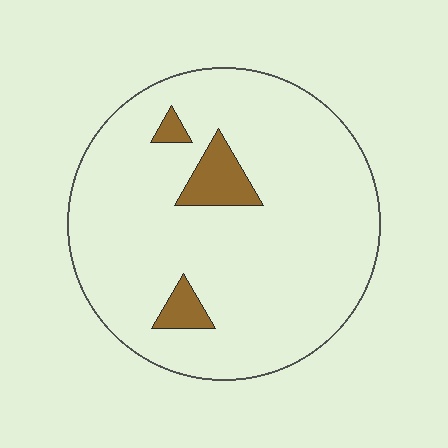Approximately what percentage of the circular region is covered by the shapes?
Approximately 10%.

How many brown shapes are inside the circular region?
3.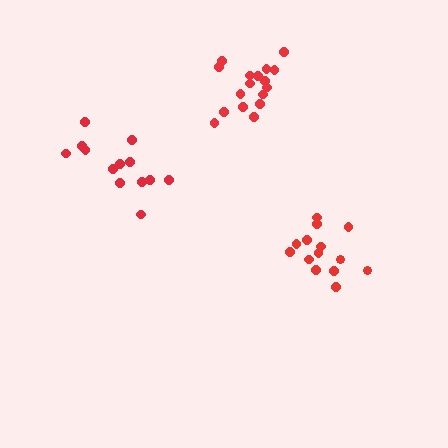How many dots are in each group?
Group 1: 17 dots, Group 2: 14 dots, Group 3: 13 dots (44 total).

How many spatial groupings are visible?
There are 3 spatial groupings.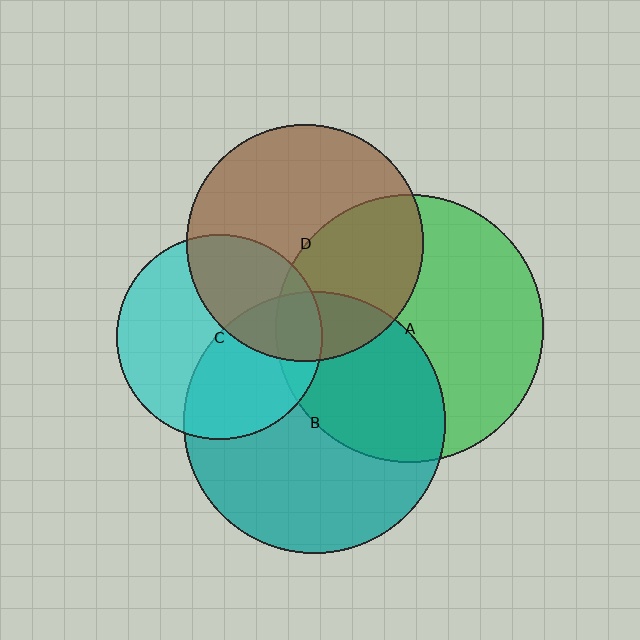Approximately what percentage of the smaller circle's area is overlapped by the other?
Approximately 40%.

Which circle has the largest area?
Circle A (green).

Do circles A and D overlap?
Yes.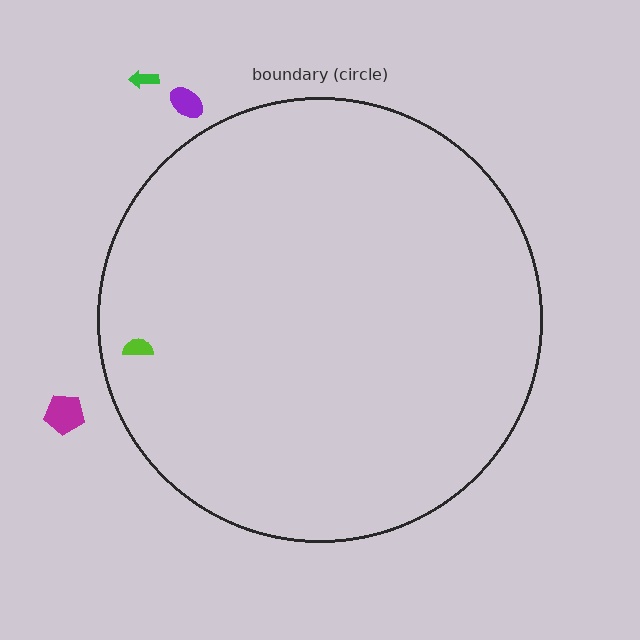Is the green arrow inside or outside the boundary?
Outside.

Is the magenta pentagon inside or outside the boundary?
Outside.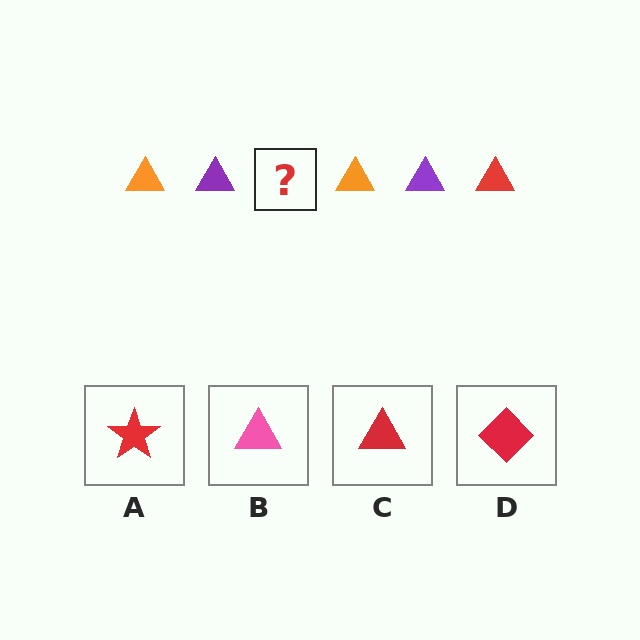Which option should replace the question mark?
Option C.